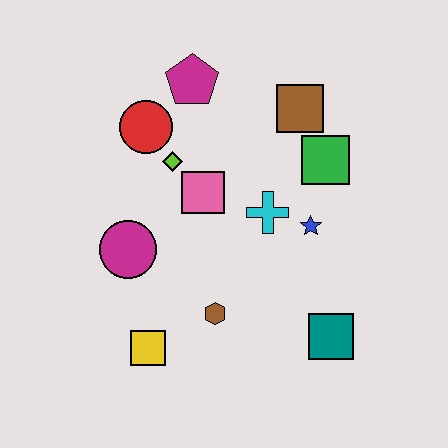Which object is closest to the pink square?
The lime diamond is closest to the pink square.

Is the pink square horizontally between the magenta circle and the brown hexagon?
Yes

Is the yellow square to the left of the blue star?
Yes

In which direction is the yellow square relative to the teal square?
The yellow square is to the left of the teal square.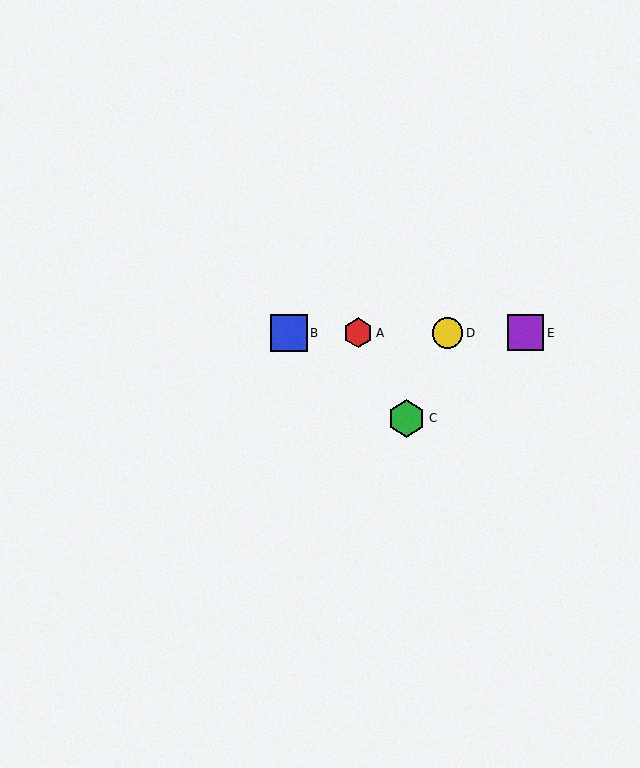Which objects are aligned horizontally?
Objects A, B, D, E are aligned horizontally.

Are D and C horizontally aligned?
No, D is at y≈333 and C is at y≈418.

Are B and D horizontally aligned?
Yes, both are at y≈333.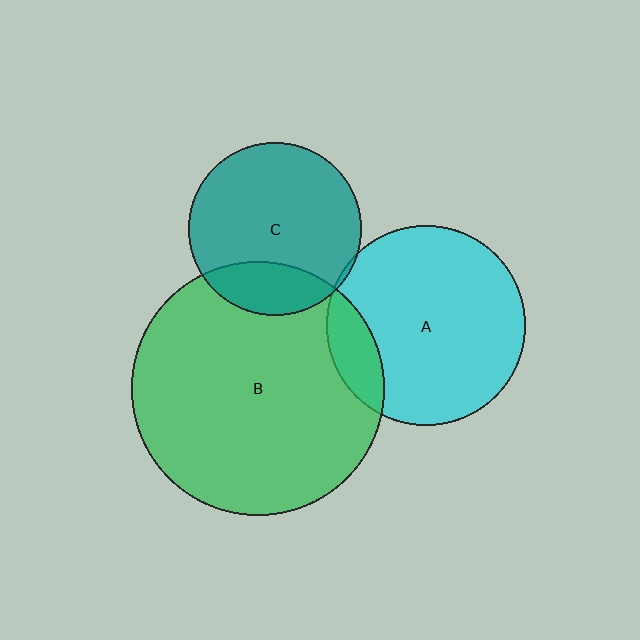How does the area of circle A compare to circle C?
Approximately 1.3 times.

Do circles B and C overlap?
Yes.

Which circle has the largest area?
Circle B (green).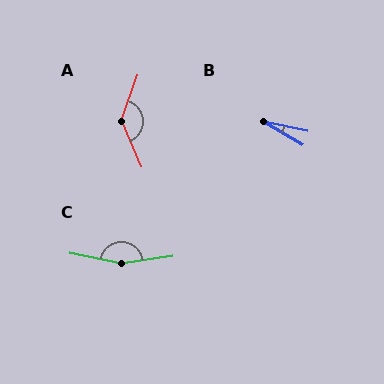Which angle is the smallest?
B, at approximately 18 degrees.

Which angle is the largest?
C, at approximately 160 degrees.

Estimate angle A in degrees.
Approximately 137 degrees.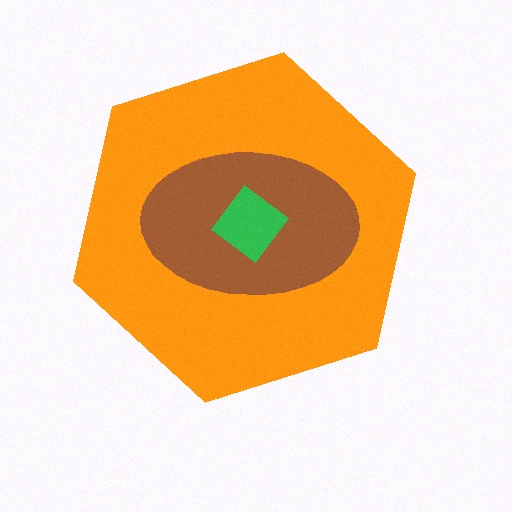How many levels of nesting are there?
3.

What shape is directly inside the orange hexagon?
The brown ellipse.